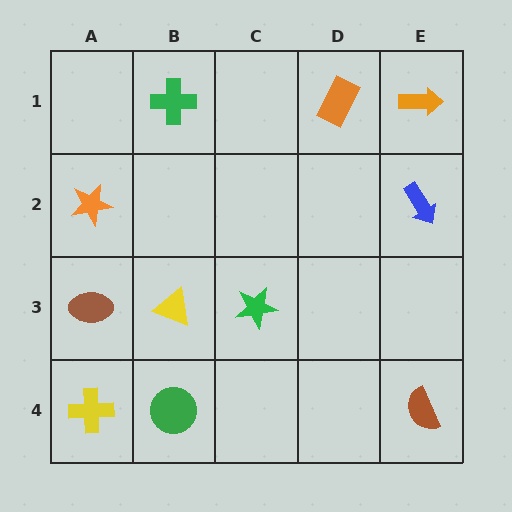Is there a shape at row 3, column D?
No, that cell is empty.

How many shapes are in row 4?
3 shapes.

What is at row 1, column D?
An orange rectangle.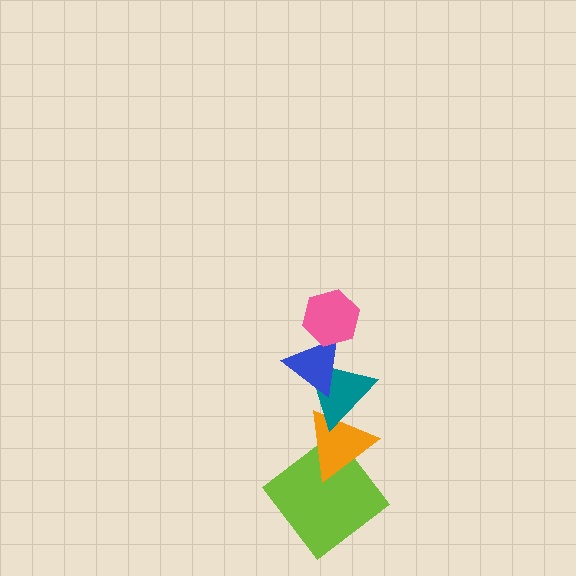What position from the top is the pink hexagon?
The pink hexagon is 1st from the top.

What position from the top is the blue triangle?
The blue triangle is 2nd from the top.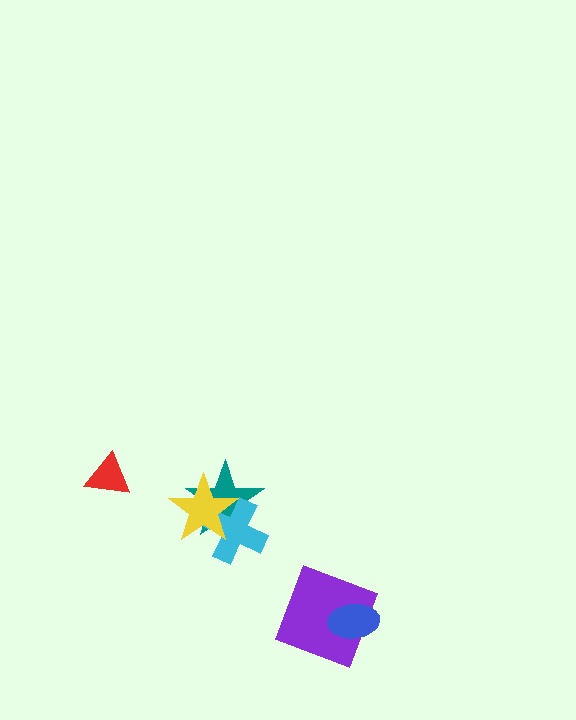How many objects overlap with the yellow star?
2 objects overlap with the yellow star.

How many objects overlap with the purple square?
1 object overlaps with the purple square.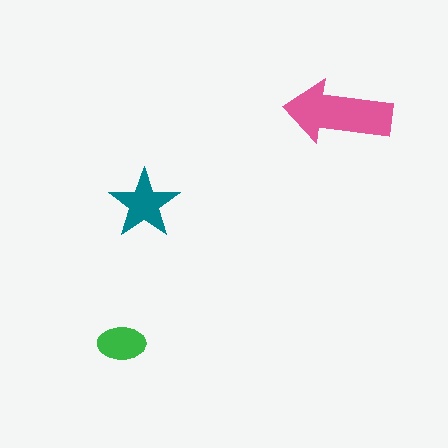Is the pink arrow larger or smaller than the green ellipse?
Larger.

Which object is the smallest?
The green ellipse.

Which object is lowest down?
The green ellipse is bottommost.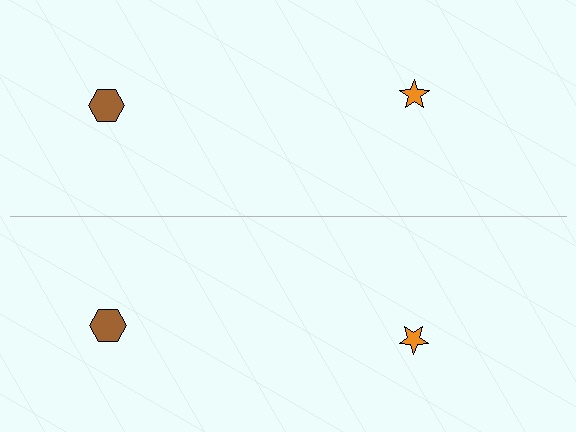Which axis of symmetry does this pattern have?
The pattern has a horizontal axis of symmetry running through the center of the image.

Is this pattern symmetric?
Yes, this pattern has bilateral (reflection) symmetry.